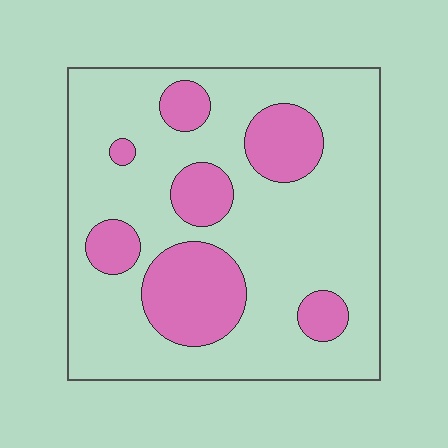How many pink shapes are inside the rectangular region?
7.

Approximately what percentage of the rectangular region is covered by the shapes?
Approximately 25%.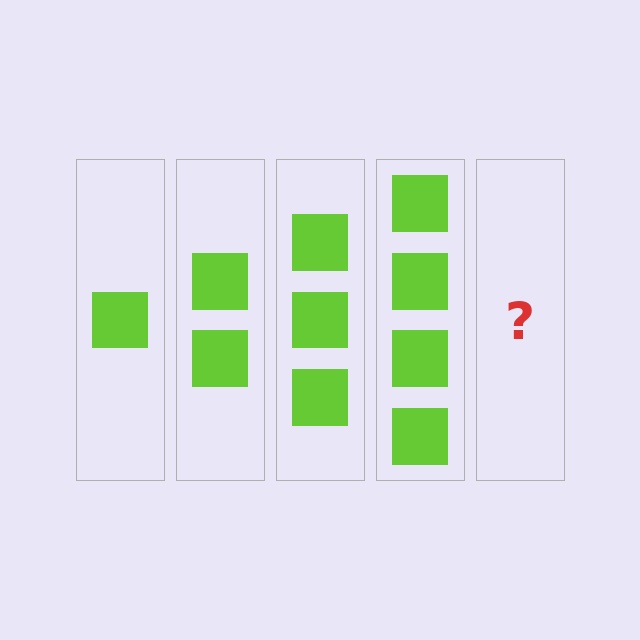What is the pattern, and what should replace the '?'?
The pattern is that each step adds one more square. The '?' should be 5 squares.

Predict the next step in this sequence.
The next step is 5 squares.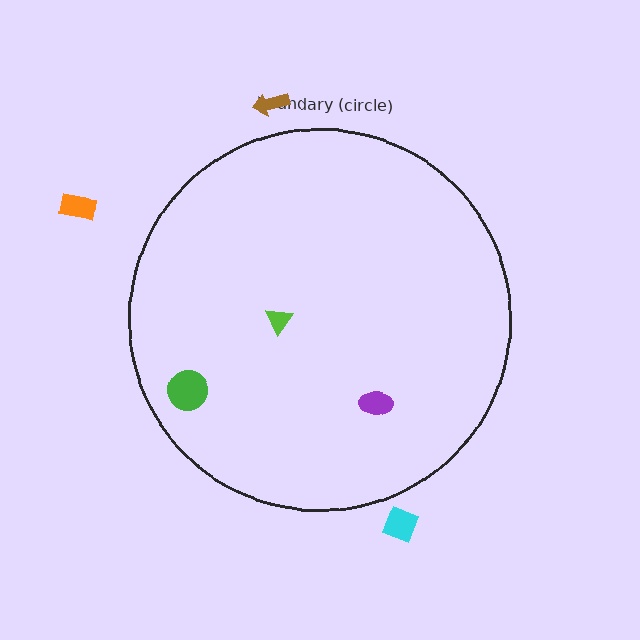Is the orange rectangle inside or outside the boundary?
Outside.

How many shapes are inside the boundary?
3 inside, 3 outside.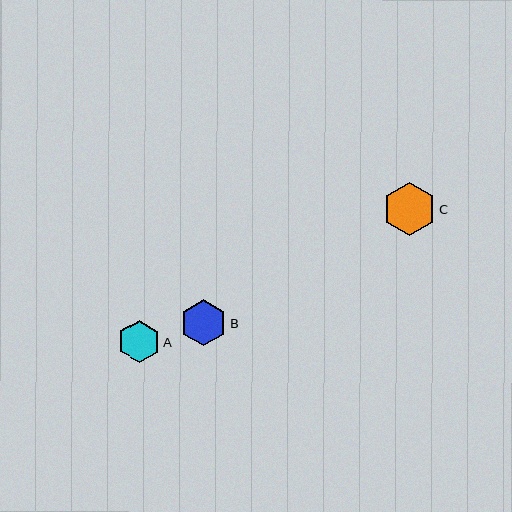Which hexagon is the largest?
Hexagon C is the largest with a size of approximately 52 pixels.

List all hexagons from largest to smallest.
From largest to smallest: C, B, A.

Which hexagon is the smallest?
Hexagon A is the smallest with a size of approximately 42 pixels.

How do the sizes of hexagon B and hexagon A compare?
Hexagon B and hexagon A are approximately the same size.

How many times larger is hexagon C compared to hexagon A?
Hexagon C is approximately 1.2 times the size of hexagon A.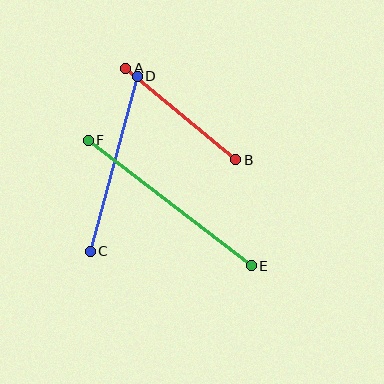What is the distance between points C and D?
The distance is approximately 181 pixels.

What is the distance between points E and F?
The distance is approximately 206 pixels.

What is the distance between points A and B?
The distance is approximately 143 pixels.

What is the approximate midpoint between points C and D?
The midpoint is at approximately (114, 164) pixels.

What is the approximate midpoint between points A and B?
The midpoint is at approximately (181, 114) pixels.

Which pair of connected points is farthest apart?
Points E and F are farthest apart.